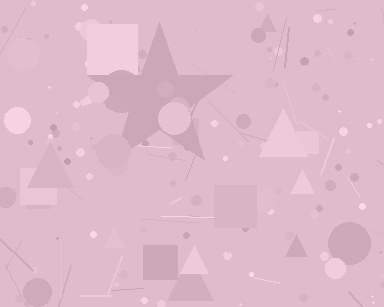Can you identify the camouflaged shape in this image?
The camouflaged shape is a star.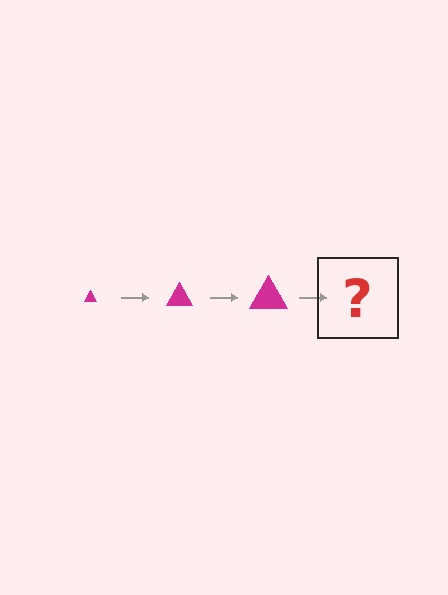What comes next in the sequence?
The next element should be a magenta triangle, larger than the previous one.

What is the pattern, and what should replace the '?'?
The pattern is that the triangle gets progressively larger each step. The '?' should be a magenta triangle, larger than the previous one.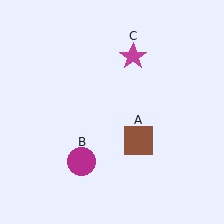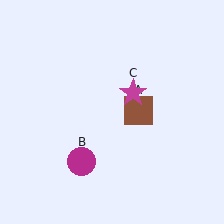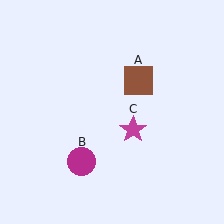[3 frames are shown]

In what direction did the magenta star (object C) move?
The magenta star (object C) moved down.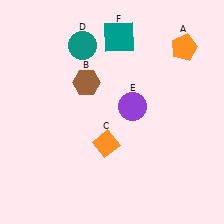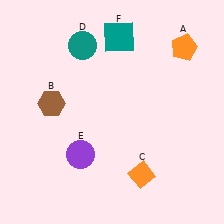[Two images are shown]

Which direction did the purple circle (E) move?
The purple circle (E) moved left.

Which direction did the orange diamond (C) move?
The orange diamond (C) moved right.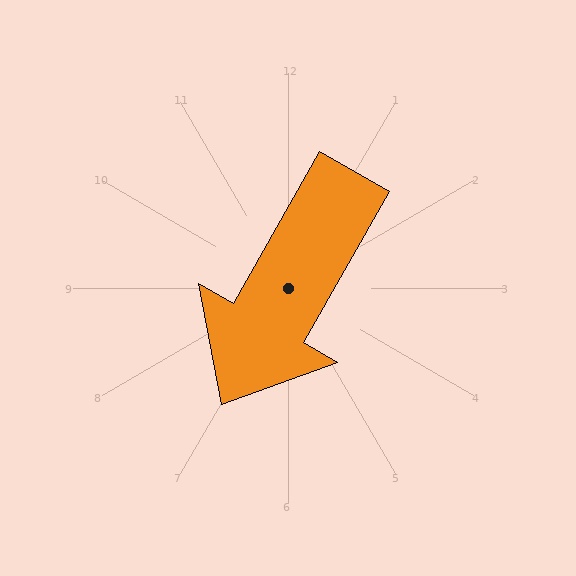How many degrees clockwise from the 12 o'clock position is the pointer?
Approximately 210 degrees.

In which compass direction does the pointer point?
Southwest.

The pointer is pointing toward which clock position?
Roughly 7 o'clock.